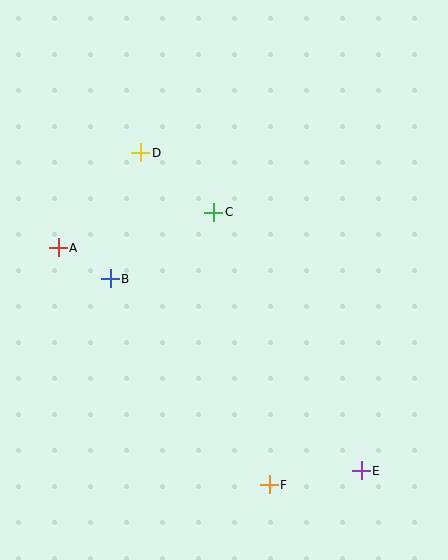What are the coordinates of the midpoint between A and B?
The midpoint between A and B is at (84, 263).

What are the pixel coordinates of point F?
Point F is at (269, 485).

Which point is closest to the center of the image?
Point C at (214, 212) is closest to the center.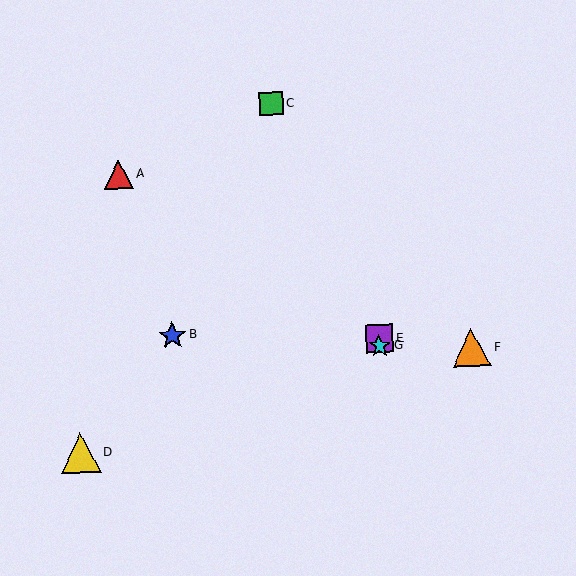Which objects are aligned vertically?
Objects E, G are aligned vertically.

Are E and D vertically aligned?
No, E is at x≈379 and D is at x≈80.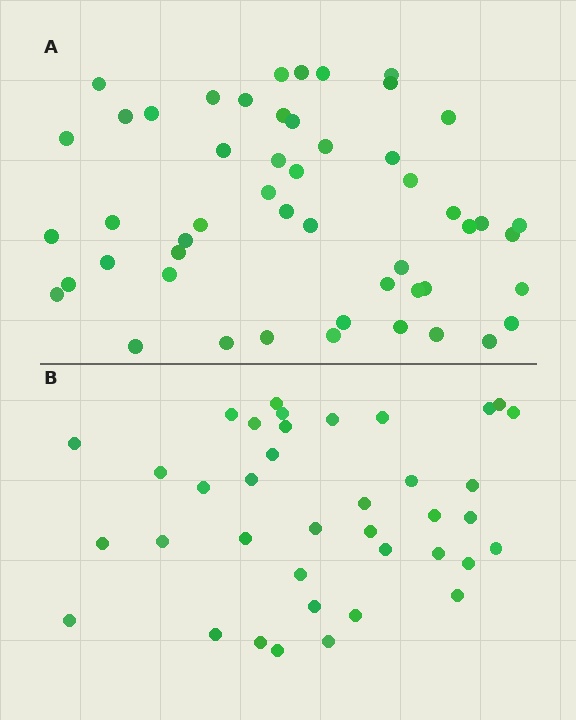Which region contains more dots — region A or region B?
Region A (the top region) has more dots.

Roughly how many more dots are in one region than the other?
Region A has approximately 15 more dots than region B.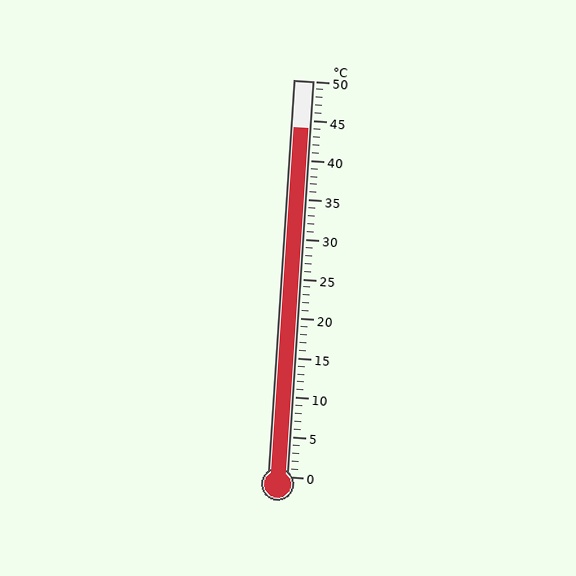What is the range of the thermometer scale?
The thermometer scale ranges from 0°C to 50°C.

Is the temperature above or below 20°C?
The temperature is above 20°C.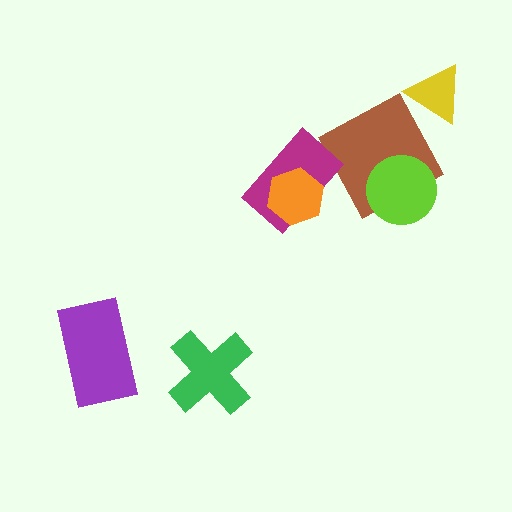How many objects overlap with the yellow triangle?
0 objects overlap with the yellow triangle.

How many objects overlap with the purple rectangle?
0 objects overlap with the purple rectangle.